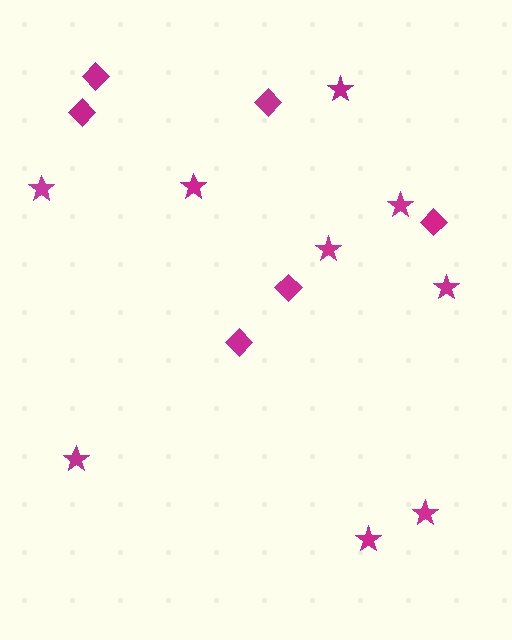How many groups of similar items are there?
There are 2 groups: one group of diamonds (6) and one group of stars (9).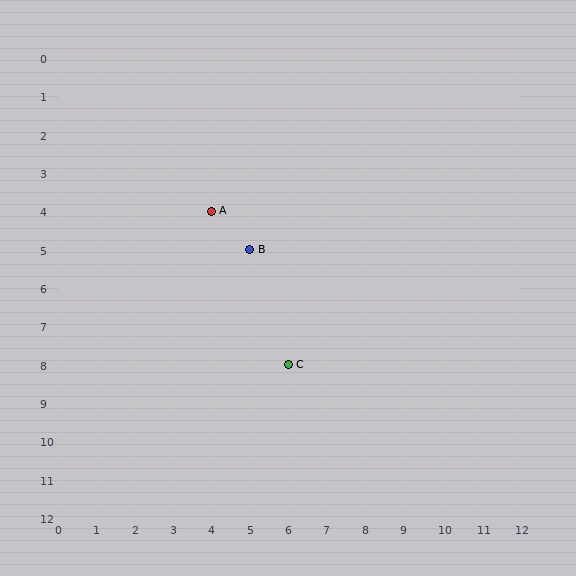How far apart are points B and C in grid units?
Points B and C are 1 column and 3 rows apart (about 3.2 grid units diagonally).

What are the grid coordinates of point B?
Point B is at grid coordinates (5, 5).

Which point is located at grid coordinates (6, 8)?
Point C is at (6, 8).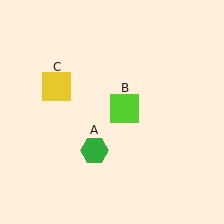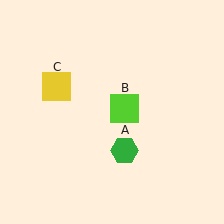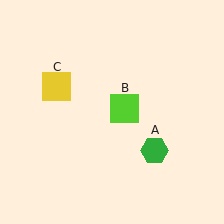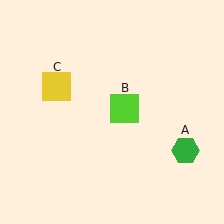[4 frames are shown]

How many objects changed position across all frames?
1 object changed position: green hexagon (object A).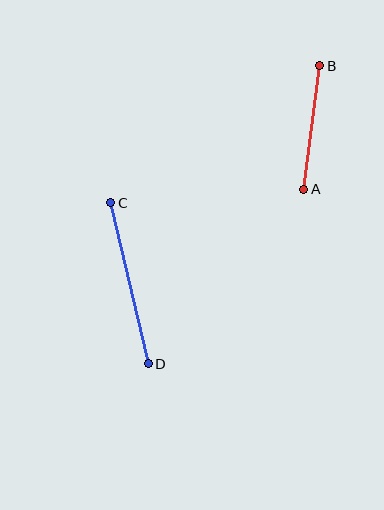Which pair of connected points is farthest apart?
Points C and D are farthest apart.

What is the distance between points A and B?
The distance is approximately 125 pixels.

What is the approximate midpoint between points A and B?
The midpoint is at approximately (312, 127) pixels.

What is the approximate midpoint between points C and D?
The midpoint is at approximately (130, 283) pixels.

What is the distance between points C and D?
The distance is approximately 166 pixels.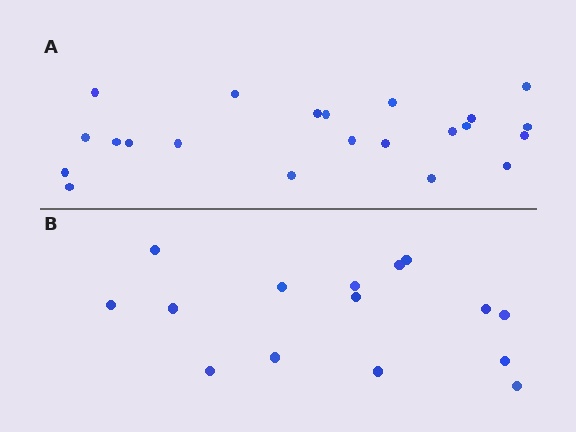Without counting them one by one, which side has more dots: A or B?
Region A (the top region) has more dots.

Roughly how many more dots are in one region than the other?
Region A has roughly 8 or so more dots than region B.